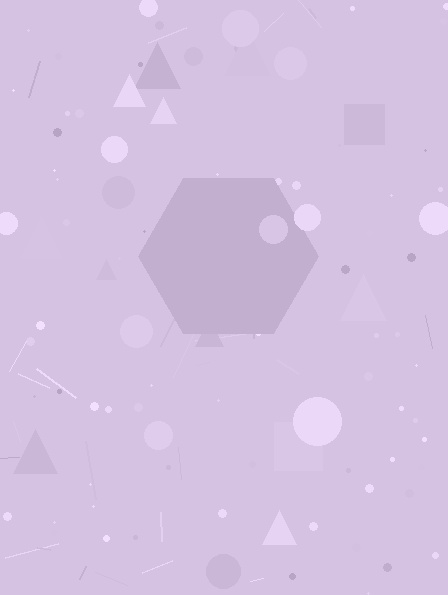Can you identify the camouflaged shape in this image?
The camouflaged shape is a hexagon.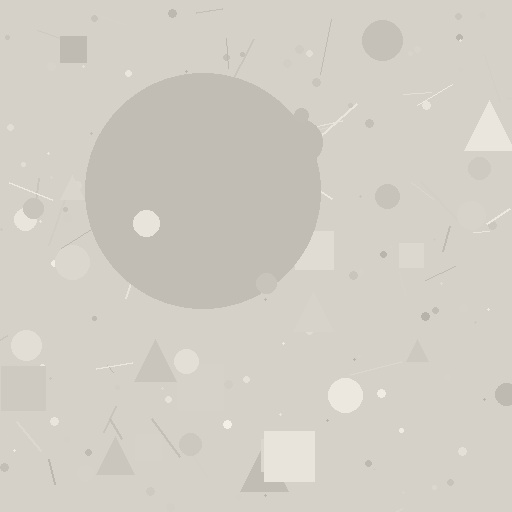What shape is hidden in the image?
A circle is hidden in the image.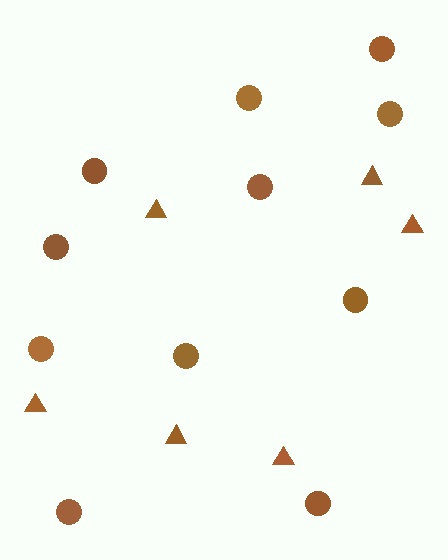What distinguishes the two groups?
There are 2 groups: one group of triangles (6) and one group of circles (11).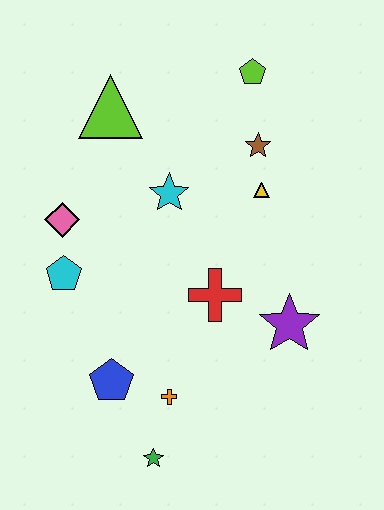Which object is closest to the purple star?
The red cross is closest to the purple star.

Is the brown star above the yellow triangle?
Yes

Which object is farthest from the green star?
The lime pentagon is farthest from the green star.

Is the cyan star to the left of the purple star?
Yes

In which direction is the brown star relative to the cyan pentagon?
The brown star is to the right of the cyan pentagon.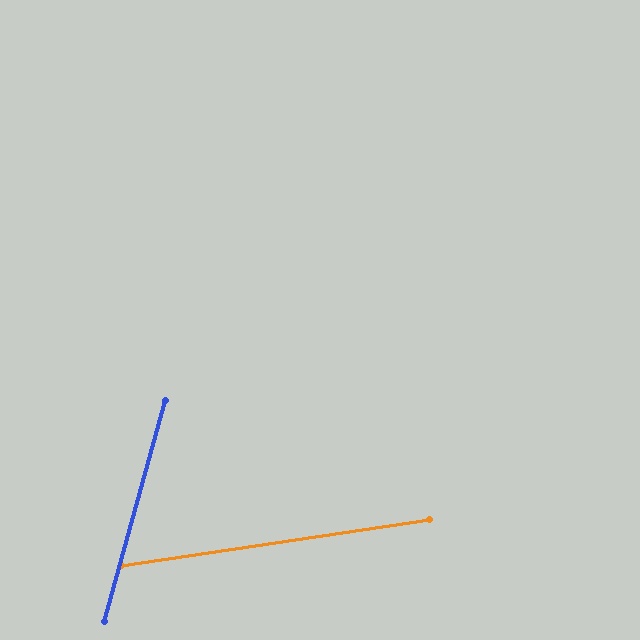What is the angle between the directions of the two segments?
Approximately 66 degrees.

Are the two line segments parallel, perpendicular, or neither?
Neither parallel nor perpendicular — they differ by about 66°.